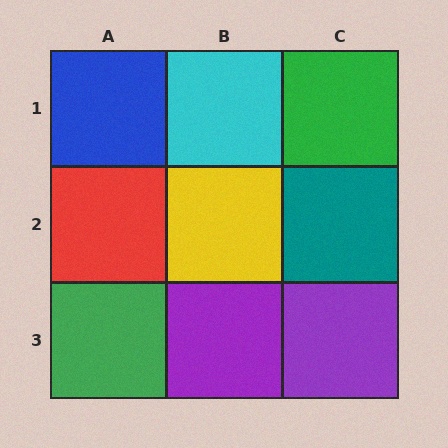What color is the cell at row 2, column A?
Red.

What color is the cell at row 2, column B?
Yellow.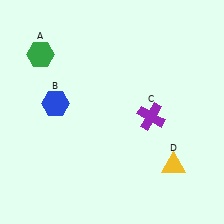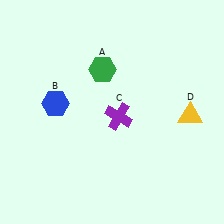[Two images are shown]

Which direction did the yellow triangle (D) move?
The yellow triangle (D) moved up.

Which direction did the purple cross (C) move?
The purple cross (C) moved left.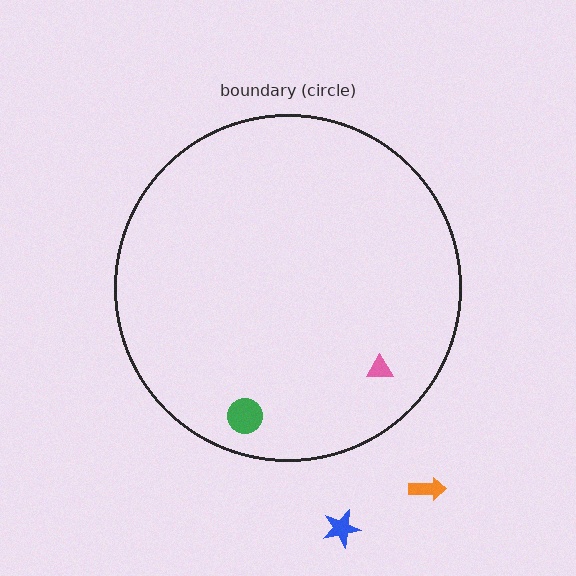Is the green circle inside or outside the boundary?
Inside.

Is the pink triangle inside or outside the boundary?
Inside.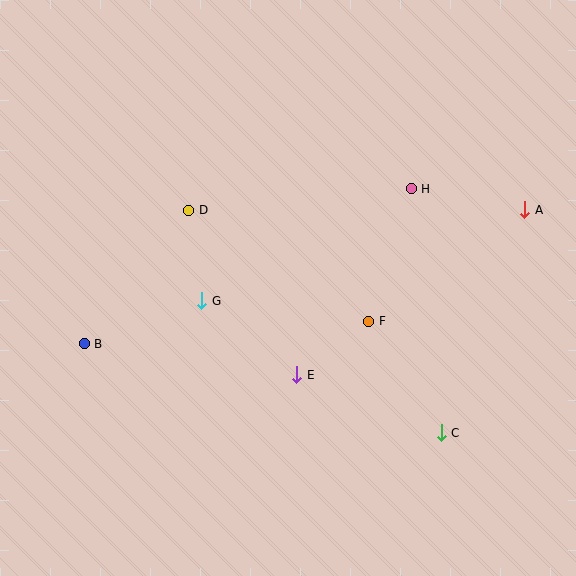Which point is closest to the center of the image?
Point F at (368, 321) is closest to the center.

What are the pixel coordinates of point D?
Point D is at (189, 210).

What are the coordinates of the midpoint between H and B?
The midpoint between H and B is at (248, 266).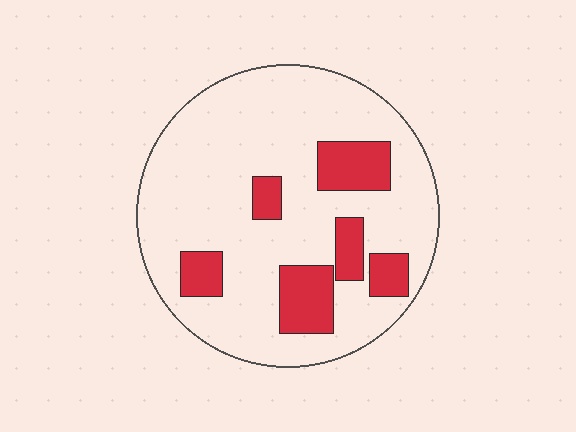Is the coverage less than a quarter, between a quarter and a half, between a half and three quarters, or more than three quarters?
Less than a quarter.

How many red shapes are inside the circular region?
6.